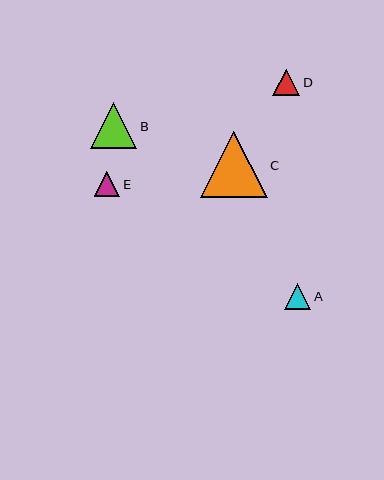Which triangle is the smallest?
Triangle E is the smallest with a size of approximately 25 pixels.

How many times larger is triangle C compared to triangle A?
Triangle C is approximately 2.5 times the size of triangle A.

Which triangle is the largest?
Triangle C is the largest with a size of approximately 67 pixels.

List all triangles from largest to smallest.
From largest to smallest: C, B, D, A, E.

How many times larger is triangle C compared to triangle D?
Triangle C is approximately 2.5 times the size of triangle D.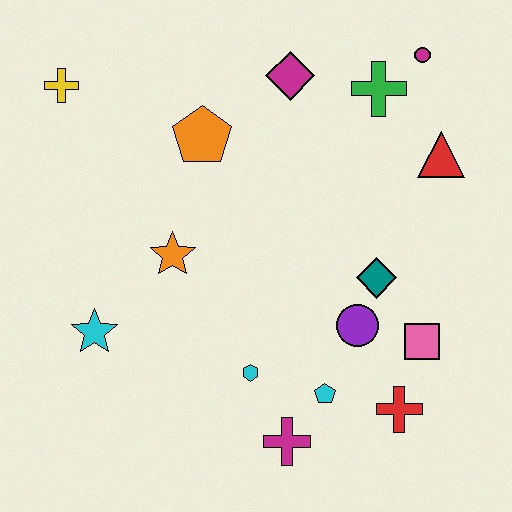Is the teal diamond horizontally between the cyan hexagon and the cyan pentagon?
No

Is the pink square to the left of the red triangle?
Yes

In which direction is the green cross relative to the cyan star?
The green cross is to the right of the cyan star.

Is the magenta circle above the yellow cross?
Yes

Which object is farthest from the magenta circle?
The cyan star is farthest from the magenta circle.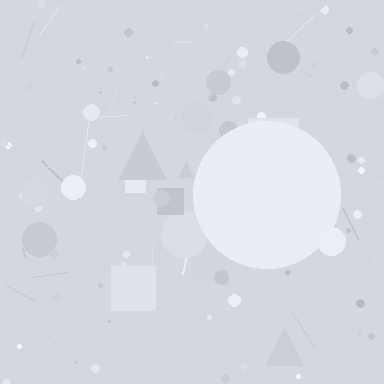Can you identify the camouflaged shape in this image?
The camouflaged shape is a circle.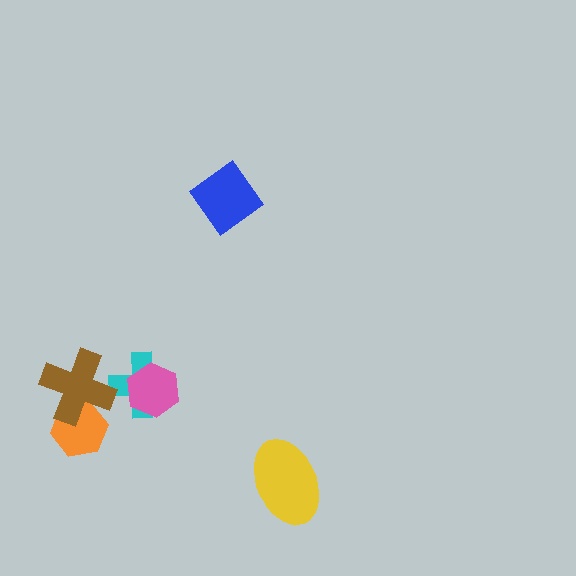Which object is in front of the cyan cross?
The pink hexagon is in front of the cyan cross.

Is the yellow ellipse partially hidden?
No, no other shape covers it.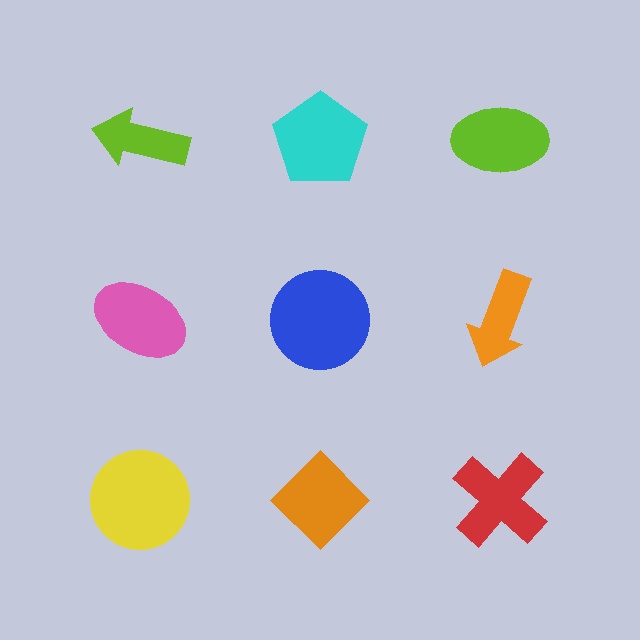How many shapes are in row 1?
3 shapes.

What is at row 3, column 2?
An orange diamond.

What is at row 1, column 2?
A cyan pentagon.